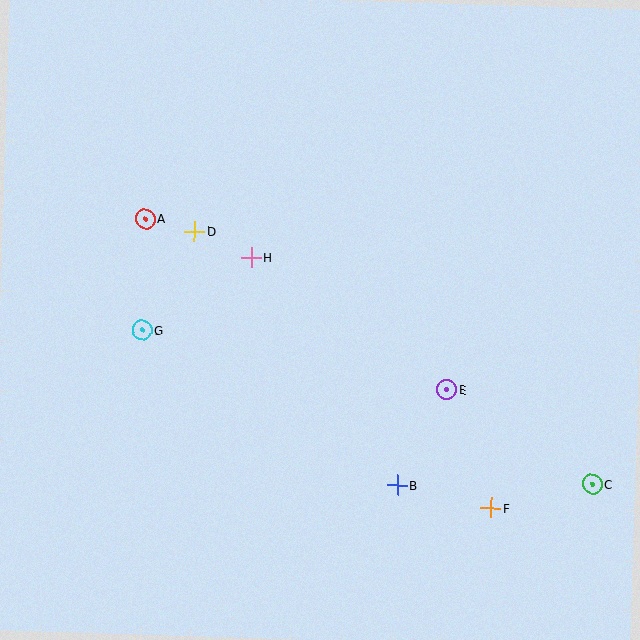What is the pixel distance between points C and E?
The distance between C and E is 173 pixels.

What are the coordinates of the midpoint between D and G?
The midpoint between D and G is at (168, 281).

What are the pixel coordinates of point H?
Point H is at (251, 258).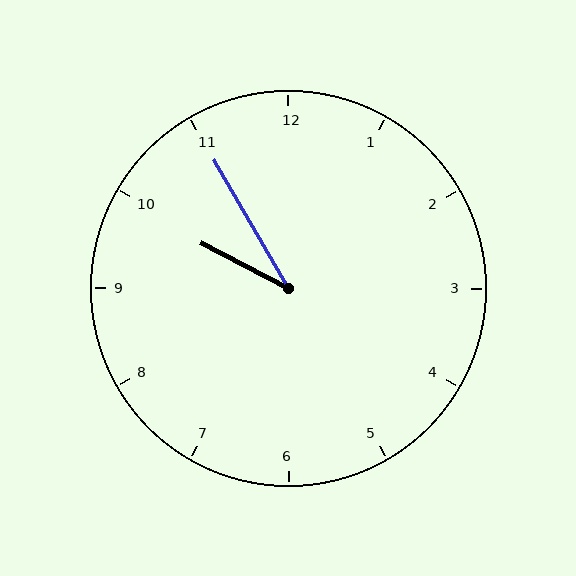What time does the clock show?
9:55.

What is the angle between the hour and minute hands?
Approximately 32 degrees.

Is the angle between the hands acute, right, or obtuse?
It is acute.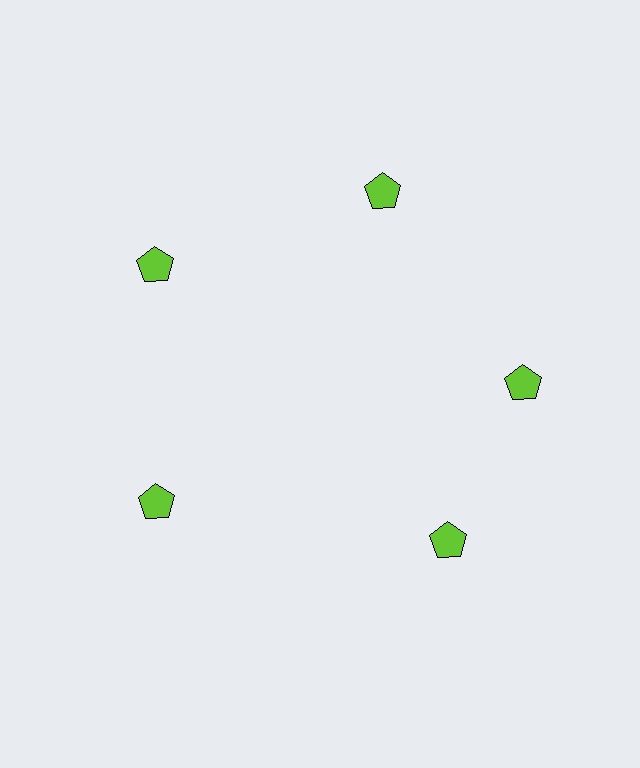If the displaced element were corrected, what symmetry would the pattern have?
It would have 5-fold rotational symmetry — the pattern would map onto itself every 72 degrees.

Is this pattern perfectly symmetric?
No. The 5 lime pentagons are arranged in a ring, but one element near the 5 o'clock position is rotated out of alignment along the ring, breaking the 5-fold rotational symmetry.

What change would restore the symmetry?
The symmetry would be restored by rotating it back into even spacing with its neighbors so that all 5 pentagons sit at equal angles and equal distance from the center.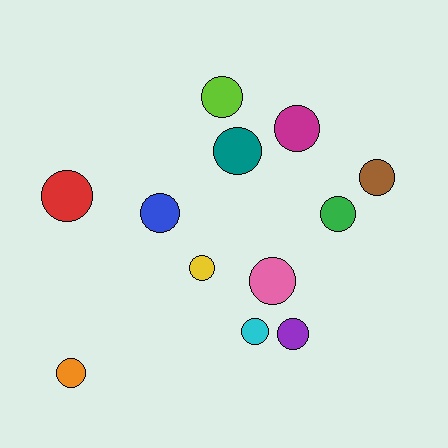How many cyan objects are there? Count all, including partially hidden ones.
There is 1 cyan object.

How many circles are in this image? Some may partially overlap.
There are 12 circles.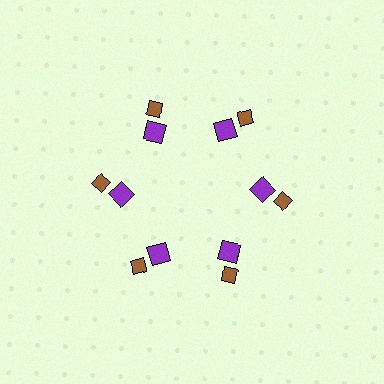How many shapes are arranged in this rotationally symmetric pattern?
There are 12 shapes, arranged in 6 groups of 2.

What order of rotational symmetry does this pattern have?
This pattern has 6-fold rotational symmetry.